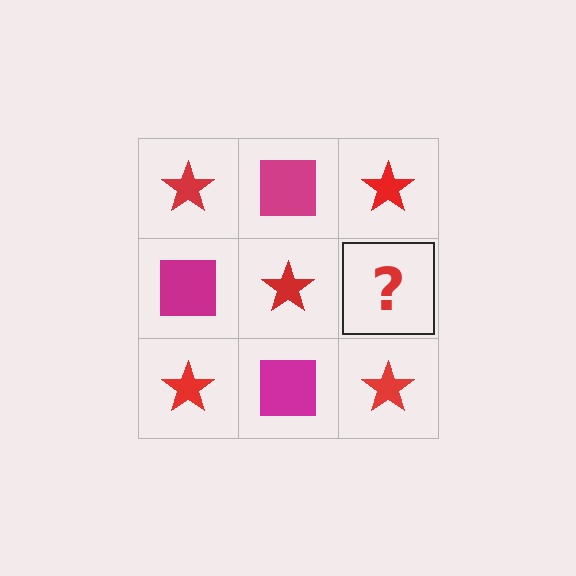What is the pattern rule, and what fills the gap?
The rule is that it alternates red star and magenta square in a checkerboard pattern. The gap should be filled with a magenta square.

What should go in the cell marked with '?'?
The missing cell should contain a magenta square.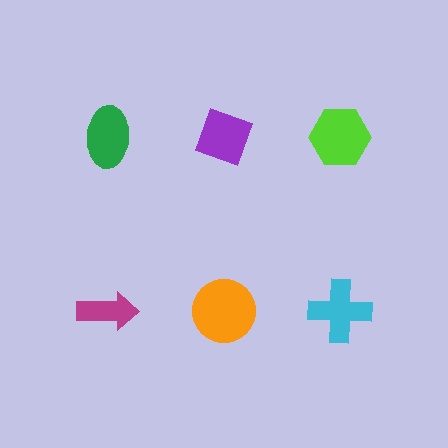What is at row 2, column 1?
A magenta arrow.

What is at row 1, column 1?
A green ellipse.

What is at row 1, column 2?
A purple diamond.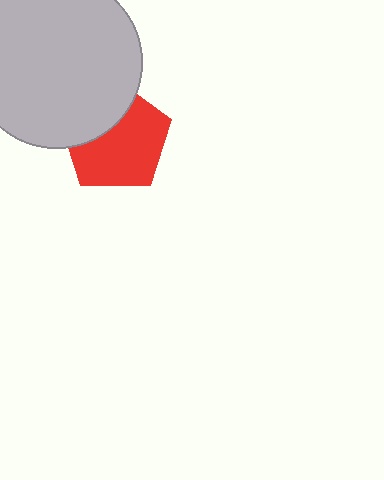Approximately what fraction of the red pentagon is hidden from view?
Roughly 34% of the red pentagon is hidden behind the light gray circle.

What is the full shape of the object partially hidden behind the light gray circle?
The partially hidden object is a red pentagon.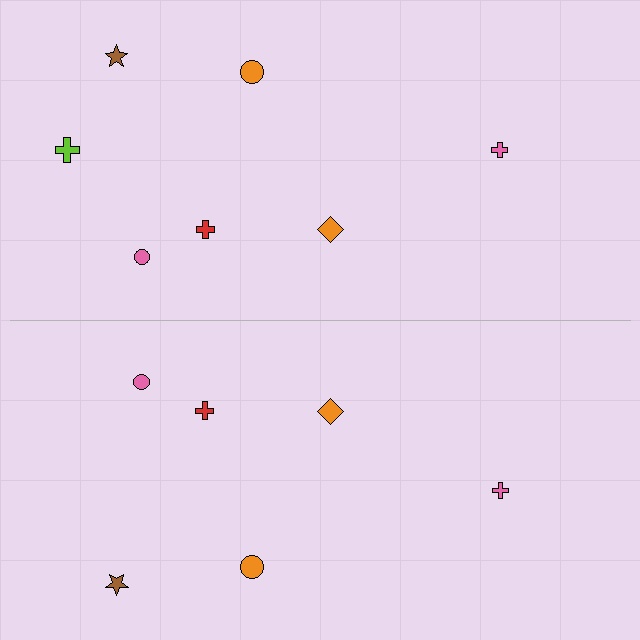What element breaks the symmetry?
A lime cross is missing from the bottom side.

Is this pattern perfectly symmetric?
No, the pattern is not perfectly symmetric. A lime cross is missing from the bottom side.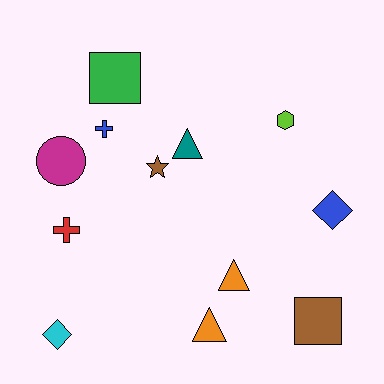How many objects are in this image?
There are 12 objects.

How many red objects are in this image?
There is 1 red object.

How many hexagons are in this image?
There is 1 hexagon.